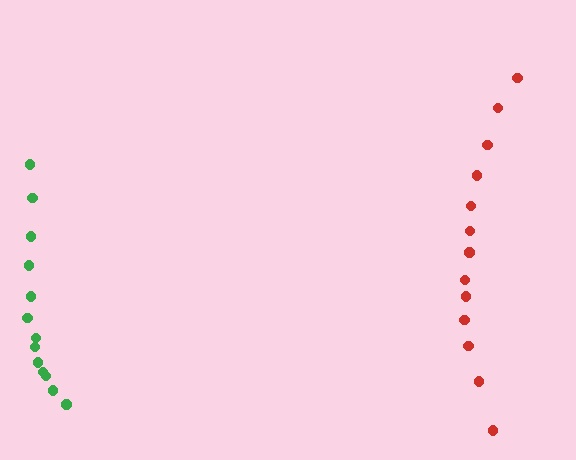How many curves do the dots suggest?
There are 2 distinct paths.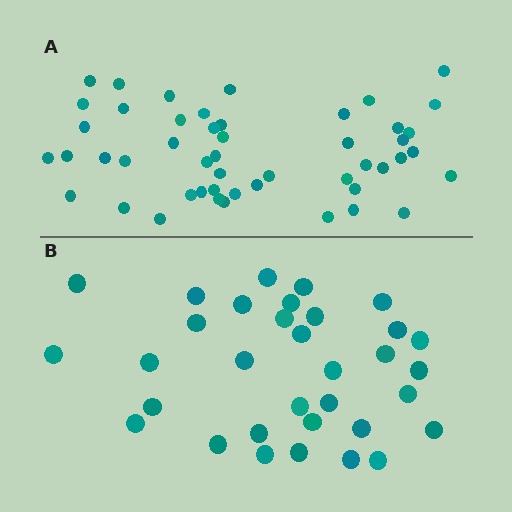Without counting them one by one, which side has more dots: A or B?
Region A (the top region) has more dots.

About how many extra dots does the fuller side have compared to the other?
Region A has approximately 15 more dots than region B.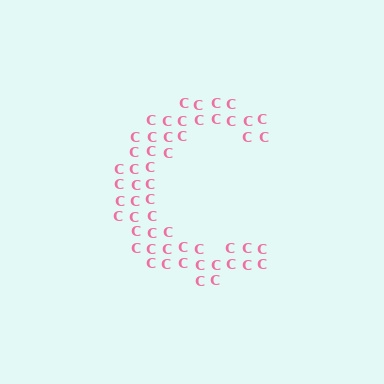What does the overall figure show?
The overall figure shows the letter C.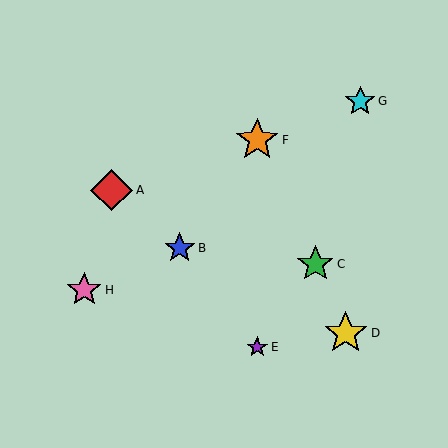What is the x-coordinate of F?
Object F is at x≈257.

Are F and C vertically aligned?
No, F is at x≈257 and C is at x≈315.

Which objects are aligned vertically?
Objects E, F are aligned vertically.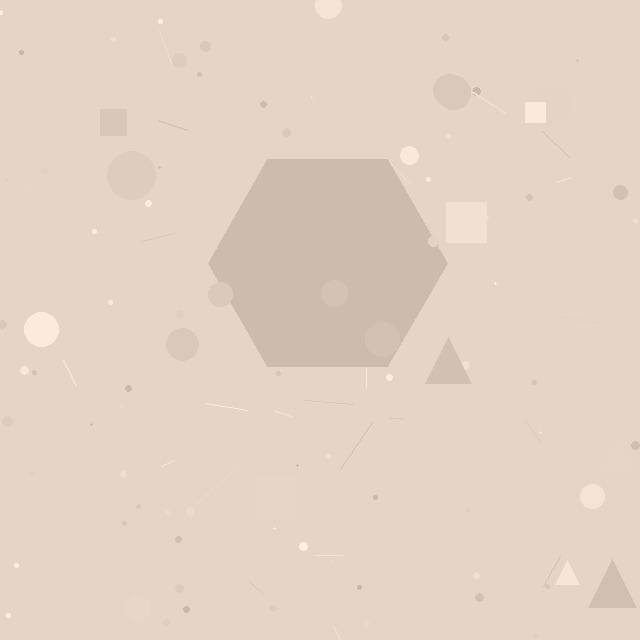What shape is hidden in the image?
A hexagon is hidden in the image.